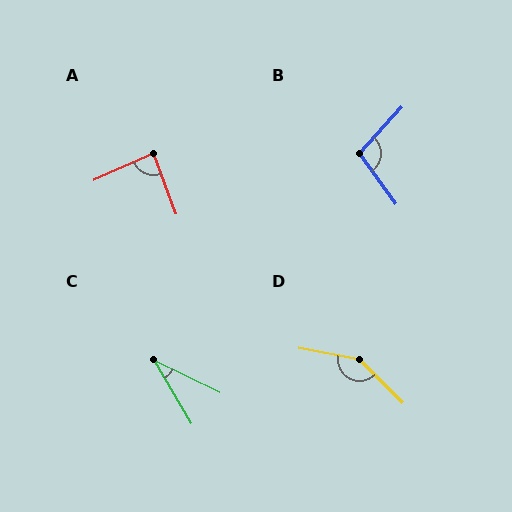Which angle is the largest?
D, at approximately 145 degrees.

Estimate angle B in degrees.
Approximately 102 degrees.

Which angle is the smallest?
C, at approximately 34 degrees.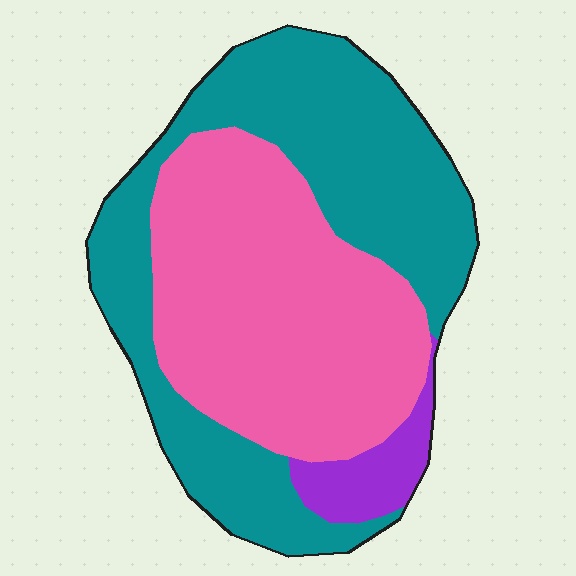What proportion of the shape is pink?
Pink covers 46% of the shape.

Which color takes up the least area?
Purple, at roughly 5%.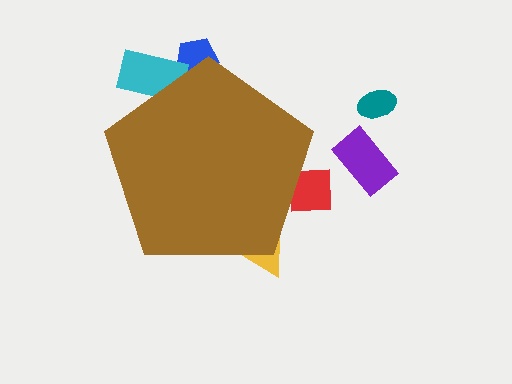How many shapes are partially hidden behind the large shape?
4 shapes are partially hidden.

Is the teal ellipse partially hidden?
No, the teal ellipse is fully visible.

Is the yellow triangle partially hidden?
Yes, the yellow triangle is partially hidden behind the brown pentagon.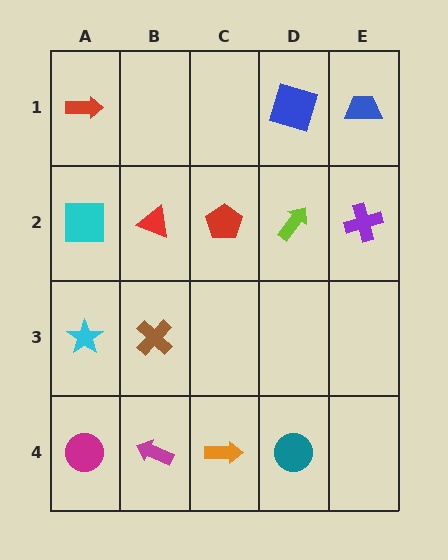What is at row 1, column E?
A blue trapezoid.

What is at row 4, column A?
A magenta circle.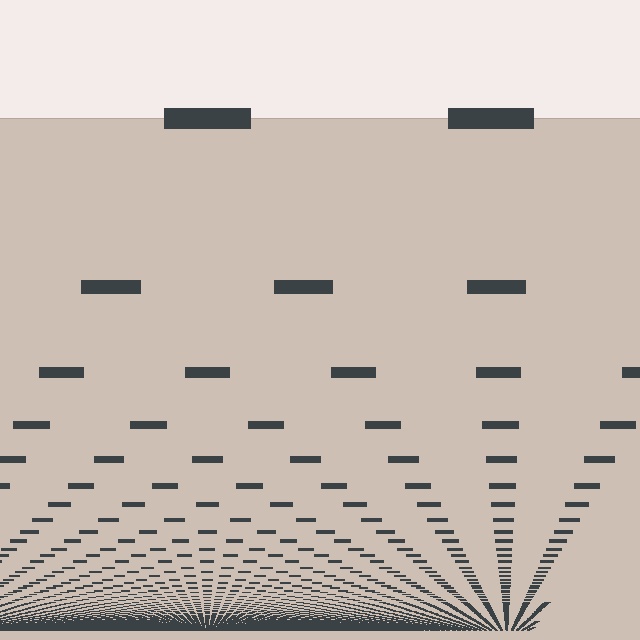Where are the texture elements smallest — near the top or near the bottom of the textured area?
Near the bottom.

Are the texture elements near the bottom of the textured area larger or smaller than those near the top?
Smaller. The gradient is inverted — elements near the bottom are smaller and denser.